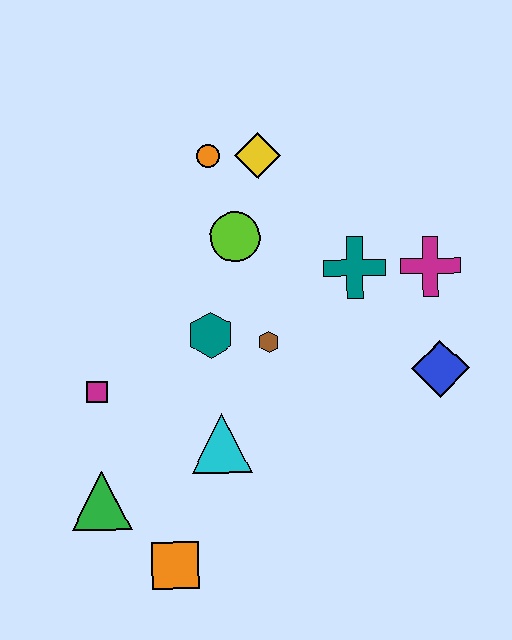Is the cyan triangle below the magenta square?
Yes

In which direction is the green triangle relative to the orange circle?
The green triangle is below the orange circle.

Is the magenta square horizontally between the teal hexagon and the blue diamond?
No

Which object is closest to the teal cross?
The magenta cross is closest to the teal cross.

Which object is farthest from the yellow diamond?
The orange square is farthest from the yellow diamond.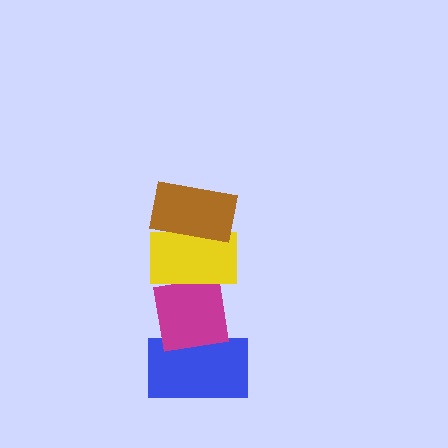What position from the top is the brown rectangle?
The brown rectangle is 1st from the top.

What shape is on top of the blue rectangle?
The magenta square is on top of the blue rectangle.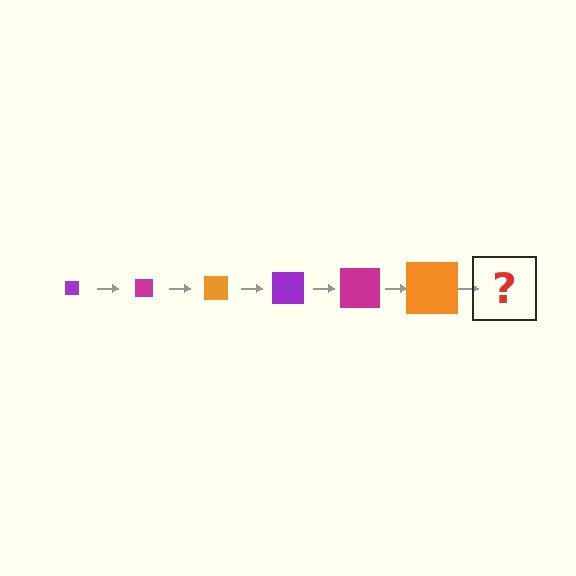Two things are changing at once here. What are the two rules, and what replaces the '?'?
The two rules are that the square grows larger each step and the color cycles through purple, magenta, and orange. The '?' should be a purple square, larger than the previous one.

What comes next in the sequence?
The next element should be a purple square, larger than the previous one.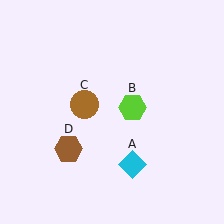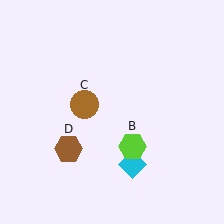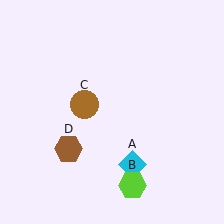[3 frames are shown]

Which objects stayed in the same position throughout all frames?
Cyan diamond (object A) and brown circle (object C) and brown hexagon (object D) remained stationary.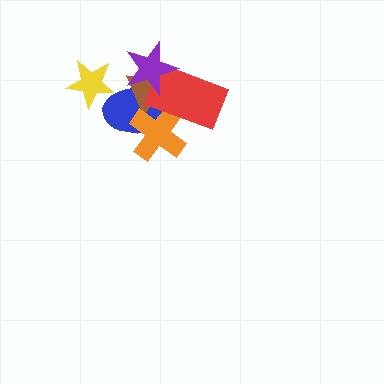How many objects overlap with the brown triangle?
4 objects overlap with the brown triangle.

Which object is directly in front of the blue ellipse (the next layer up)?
The brown triangle is directly in front of the blue ellipse.